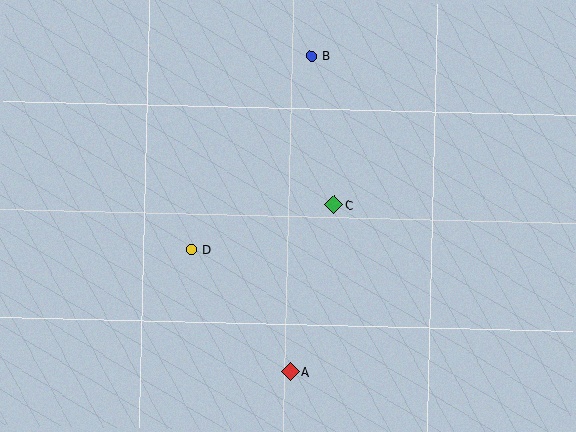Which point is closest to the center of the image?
Point C at (334, 205) is closest to the center.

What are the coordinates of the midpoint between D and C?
The midpoint between D and C is at (263, 227).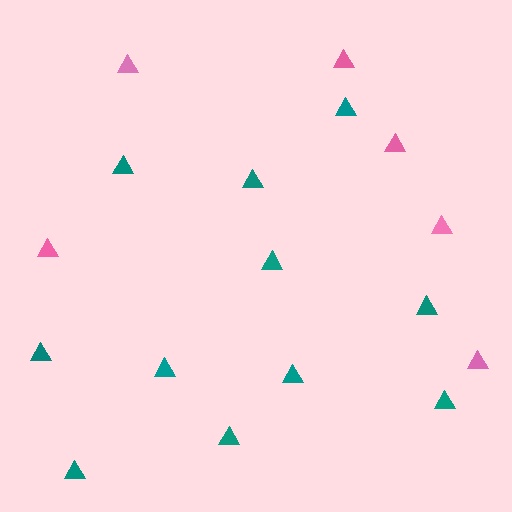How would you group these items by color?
There are 2 groups: one group of teal triangles (11) and one group of pink triangles (6).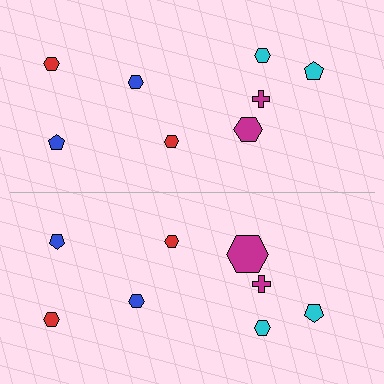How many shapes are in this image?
There are 16 shapes in this image.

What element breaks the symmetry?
The magenta hexagon on the bottom side has a different size than its mirror counterpart.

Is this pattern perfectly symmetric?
No, the pattern is not perfectly symmetric. The magenta hexagon on the bottom side has a different size than its mirror counterpart.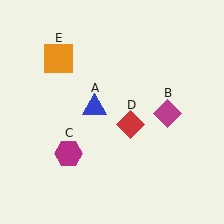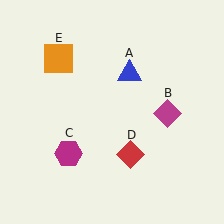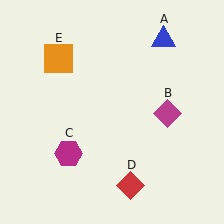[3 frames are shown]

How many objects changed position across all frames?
2 objects changed position: blue triangle (object A), red diamond (object D).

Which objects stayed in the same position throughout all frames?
Magenta diamond (object B) and magenta hexagon (object C) and orange square (object E) remained stationary.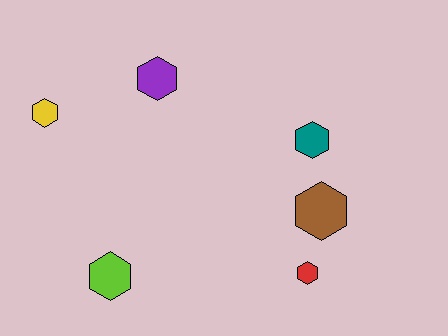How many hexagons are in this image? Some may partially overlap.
There are 6 hexagons.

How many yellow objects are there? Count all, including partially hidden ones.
There is 1 yellow object.